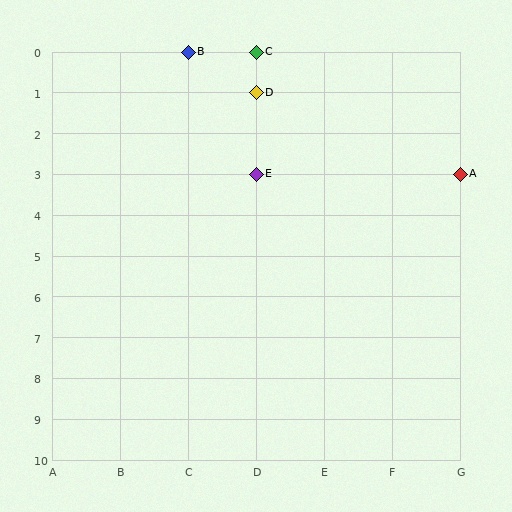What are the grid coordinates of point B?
Point B is at grid coordinates (C, 0).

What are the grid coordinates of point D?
Point D is at grid coordinates (D, 1).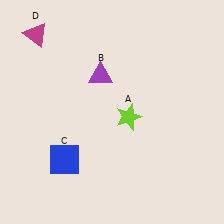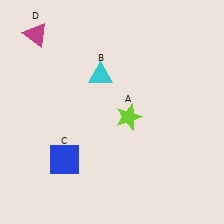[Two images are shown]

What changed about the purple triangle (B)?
In Image 1, B is purple. In Image 2, it changed to cyan.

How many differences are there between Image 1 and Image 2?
There is 1 difference between the two images.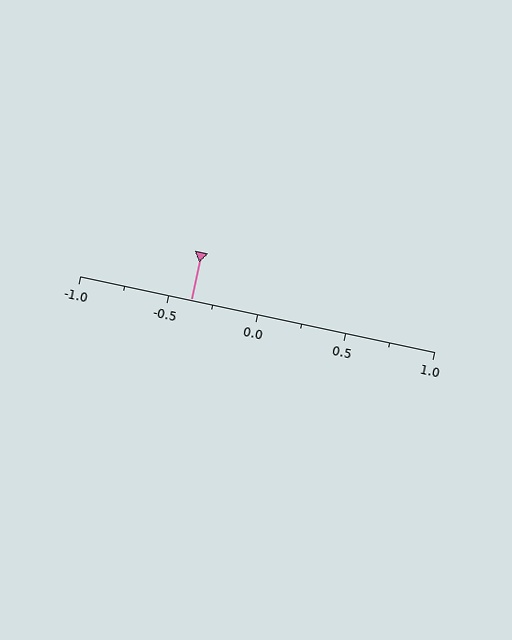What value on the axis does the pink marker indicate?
The marker indicates approximately -0.38.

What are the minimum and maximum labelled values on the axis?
The axis runs from -1.0 to 1.0.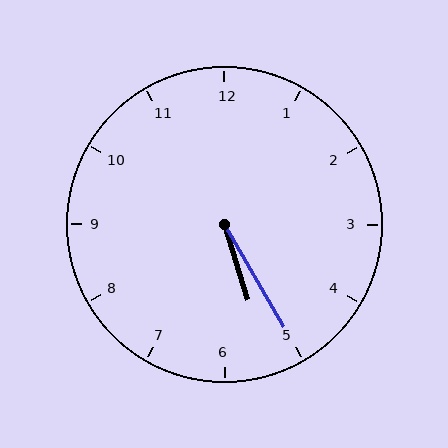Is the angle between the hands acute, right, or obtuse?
It is acute.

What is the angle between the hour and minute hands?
Approximately 12 degrees.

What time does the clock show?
5:25.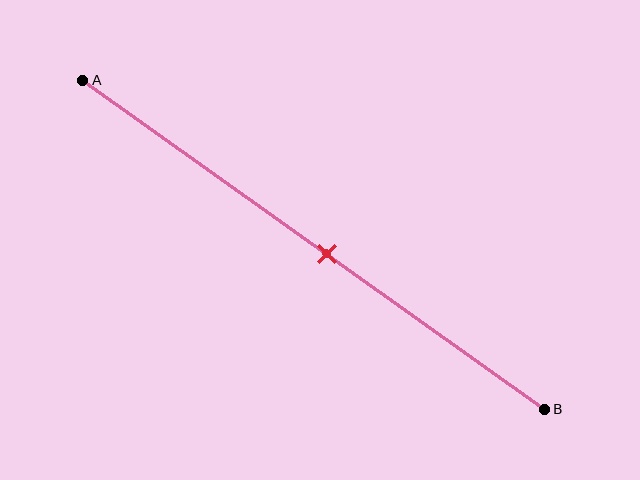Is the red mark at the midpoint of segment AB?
Yes, the mark is approximately at the midpoint.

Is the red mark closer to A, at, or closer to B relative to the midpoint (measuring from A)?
The red mark is approximately at the midpoint of segment AB.